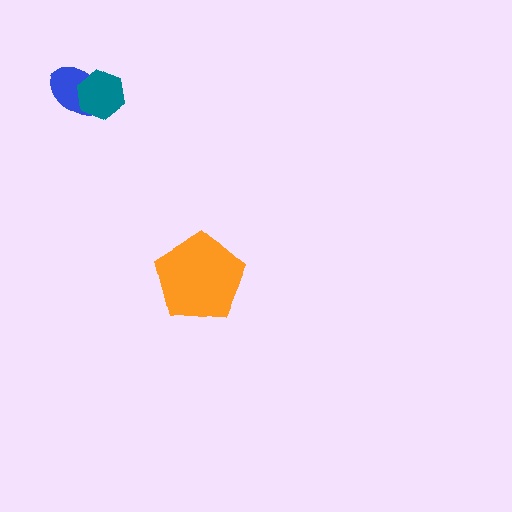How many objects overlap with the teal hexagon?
1 object overlaps with the teal hexagon.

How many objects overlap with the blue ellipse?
1 object overlaps with the blue ellipse.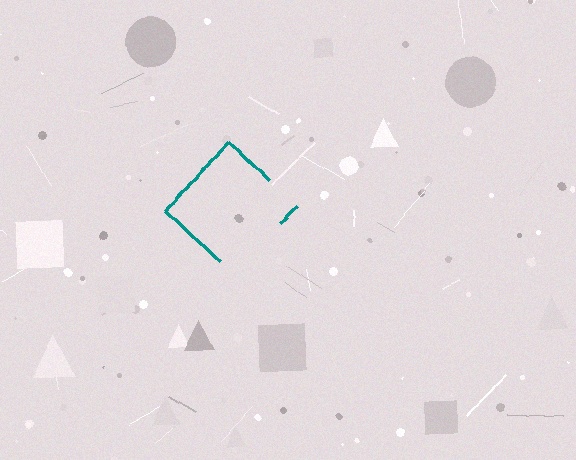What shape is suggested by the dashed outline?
The dashed outline suggests a diamond.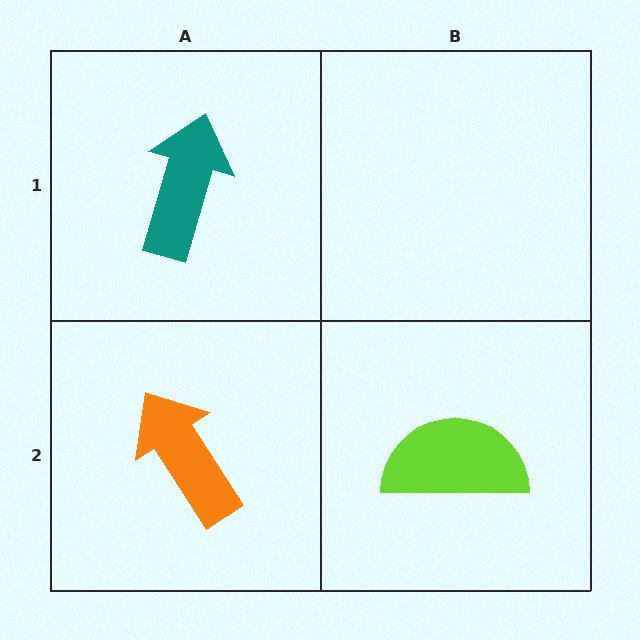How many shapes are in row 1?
1 shape.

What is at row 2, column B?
A lime semicircle.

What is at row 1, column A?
A teal arrow.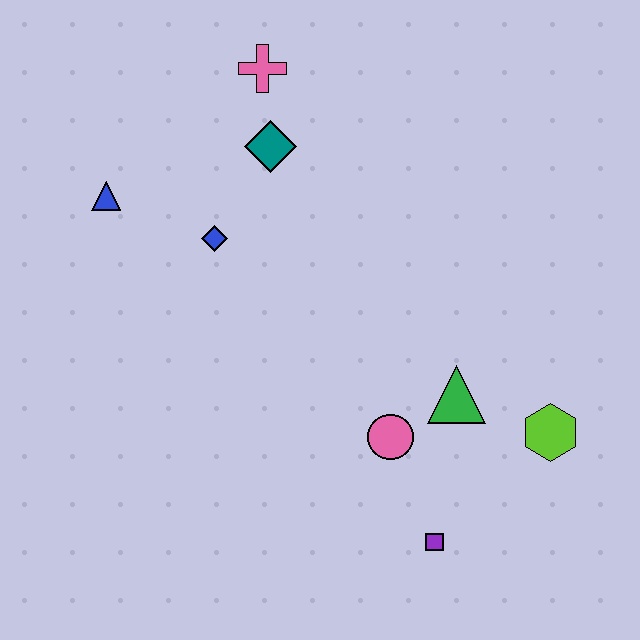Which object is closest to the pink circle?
The green triangle is closest to the pink circle.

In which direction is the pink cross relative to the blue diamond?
The pink cross is above the blue diamond.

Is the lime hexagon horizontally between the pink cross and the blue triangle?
No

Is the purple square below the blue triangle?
Yes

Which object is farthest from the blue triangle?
The lime hexagon is farthest from the blue triangle.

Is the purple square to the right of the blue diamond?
Yes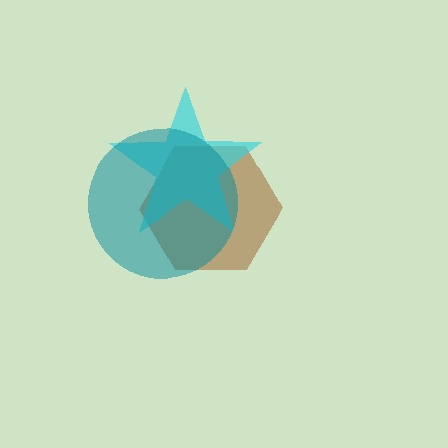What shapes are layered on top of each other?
The layered shapes are: a brown hexagon, a cyan star, a teal circle.